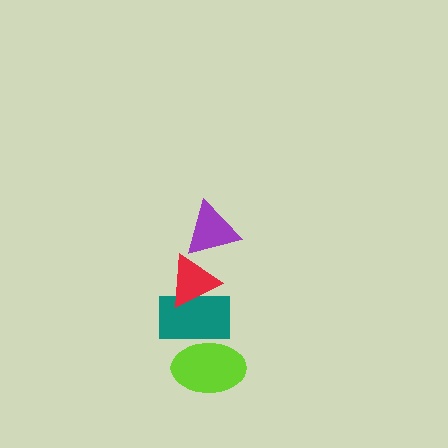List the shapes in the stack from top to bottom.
From top to bottom: the purple triangle, the red triangle, the teal rectangle, the lime ellipse.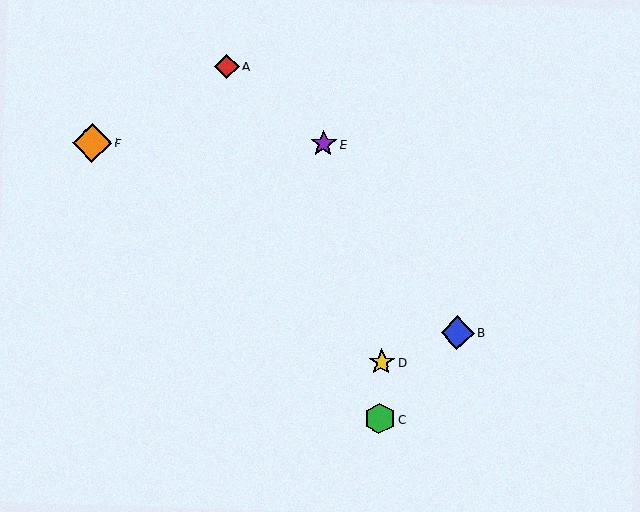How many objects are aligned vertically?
2 objects (C, D) are aligned vertically.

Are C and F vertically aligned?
No, C is at x≈380 and F is at x≈92.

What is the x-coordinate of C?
Object C is at x≈380.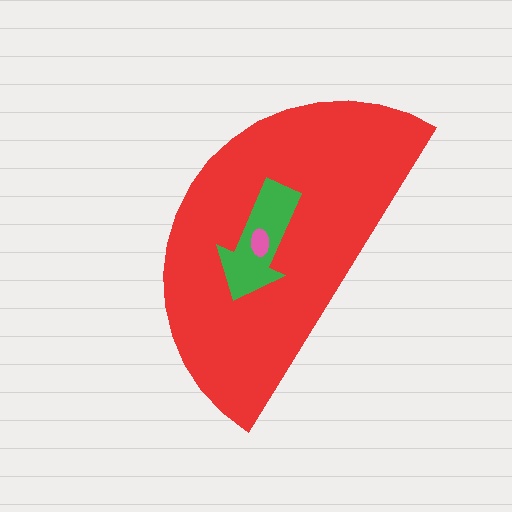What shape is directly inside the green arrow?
The pink ellipse.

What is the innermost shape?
The pink ellipse.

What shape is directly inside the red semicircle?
The green arrow.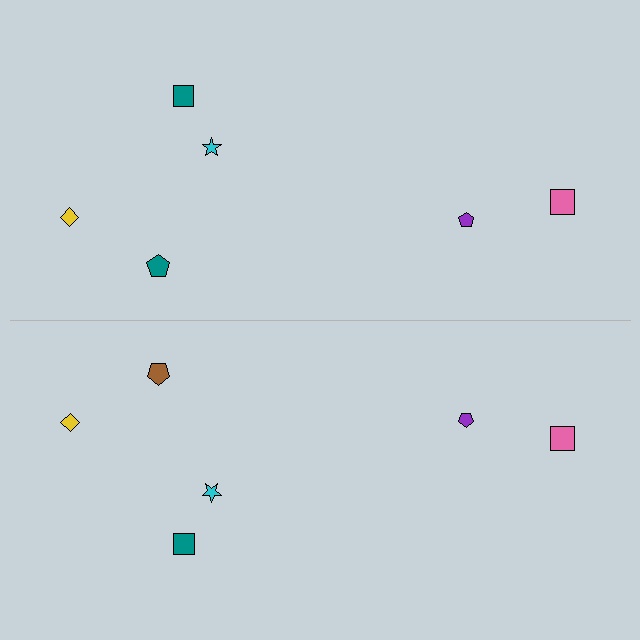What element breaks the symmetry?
The brown pentagon on the bottom side breaks the symmetry — its mirror counterpart is teal.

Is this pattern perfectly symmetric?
No, the pattern is not perfectly symmetric. The brown pentagon on the bottom side breaks the symmetry — its mirror counterpart is teal.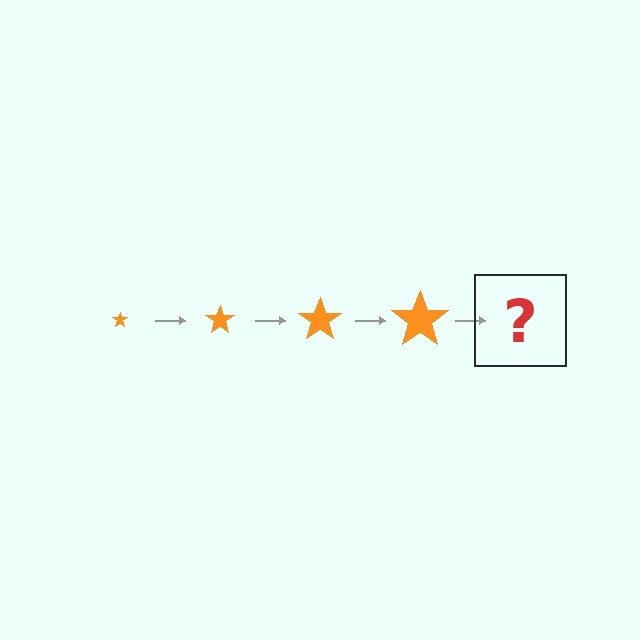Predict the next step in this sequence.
The next step is an orange star, larger than the previous one.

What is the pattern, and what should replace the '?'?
The pattern is that the star gets progressively larger each step. The '?' should be an orange star, larger than the previous one.